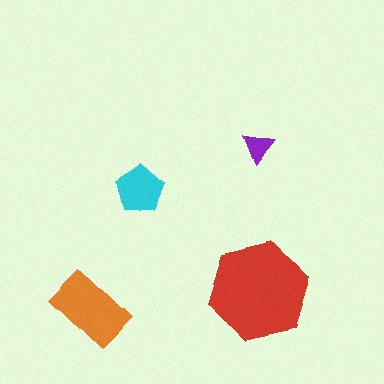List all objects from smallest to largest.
The purple triangle, the cyan pentagon, the orange rectangle, the red hexagon.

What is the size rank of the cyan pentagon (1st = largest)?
3rd.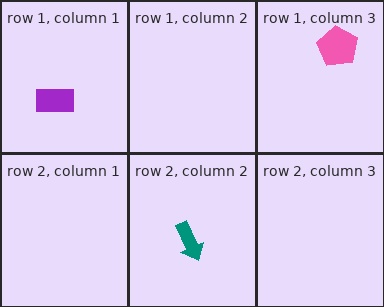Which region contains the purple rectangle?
The row 1, column 1 region.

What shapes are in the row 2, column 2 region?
The teal arrow.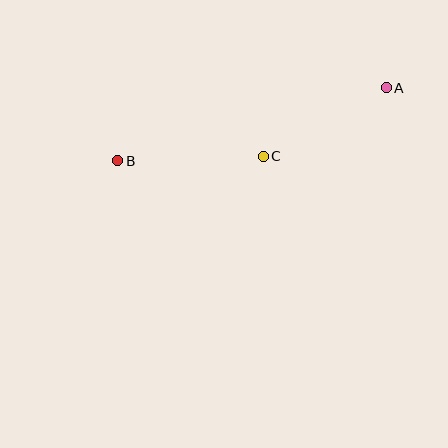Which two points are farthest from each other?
Points A and B are farthest from each other.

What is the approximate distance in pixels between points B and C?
The distance between B and C is approximately 146 pixels.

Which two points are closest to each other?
Points A and C are closest to each other.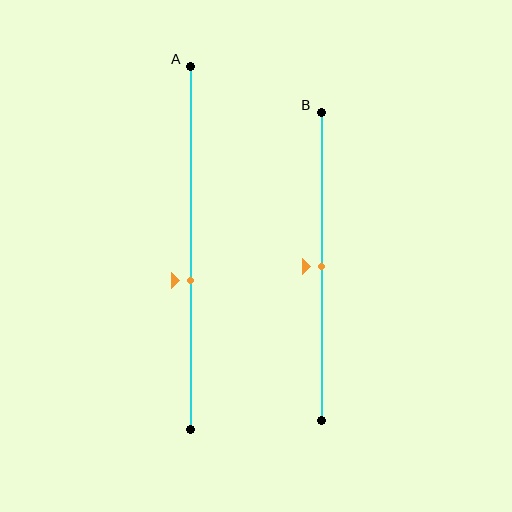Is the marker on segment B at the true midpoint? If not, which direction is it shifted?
Yes, the marker on segment B is at the true midpoint.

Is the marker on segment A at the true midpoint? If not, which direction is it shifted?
No, the marker on segment A is shifted downward by about 9% of the segment length.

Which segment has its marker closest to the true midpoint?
Segment B has its marker closest to the true midpoint.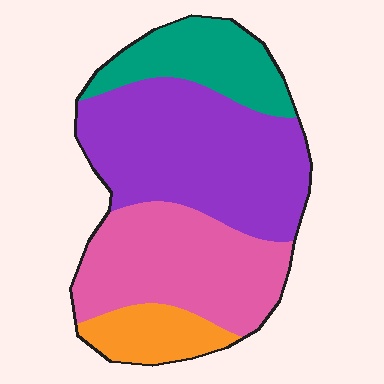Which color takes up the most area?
Purple, at roughly 40%.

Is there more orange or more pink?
Pink.